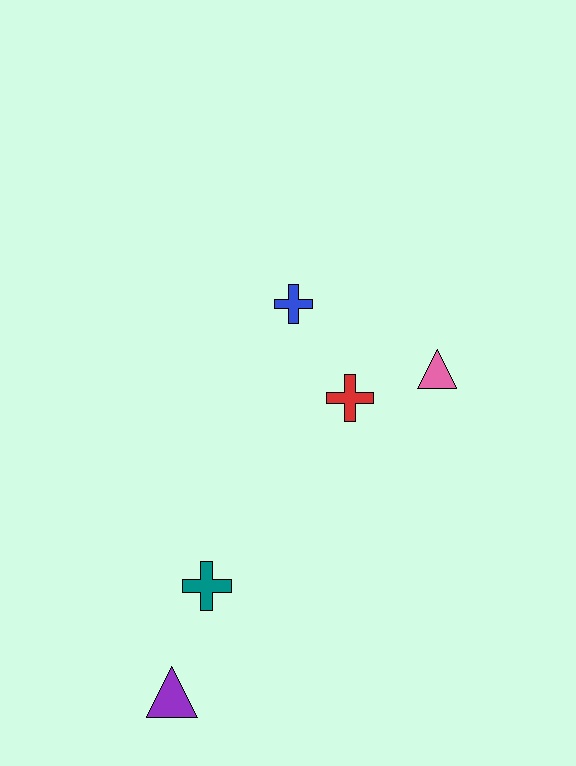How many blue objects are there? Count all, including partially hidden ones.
There is 1 blue object.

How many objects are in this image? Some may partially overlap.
There are 5 objects.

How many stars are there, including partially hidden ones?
There are no stars.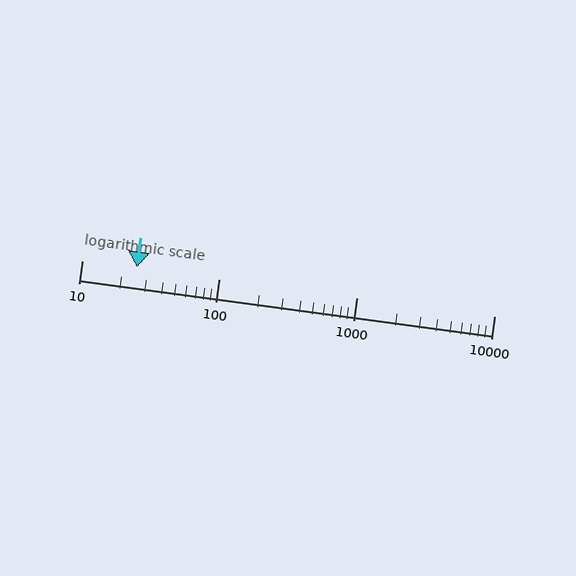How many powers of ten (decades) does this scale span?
The scale spans 3 decades, from 10 to 10000.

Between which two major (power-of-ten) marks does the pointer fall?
The pointer is between 10 and 100.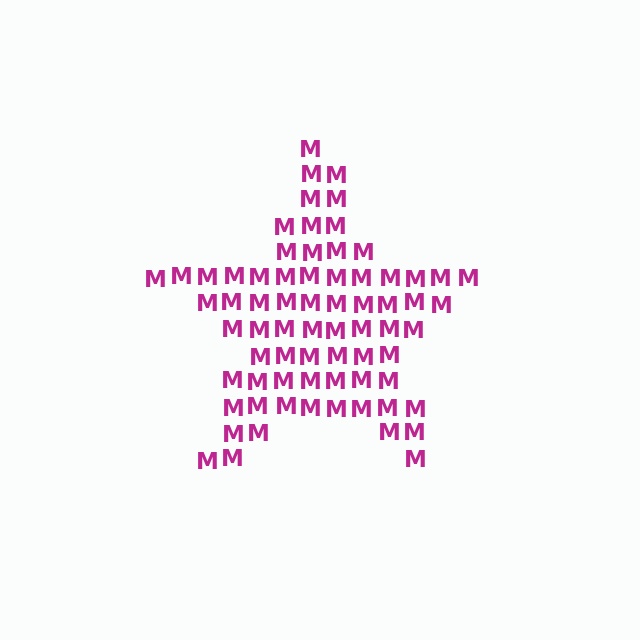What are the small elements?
The small elements are letter M's.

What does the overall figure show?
The overall figure shows a star.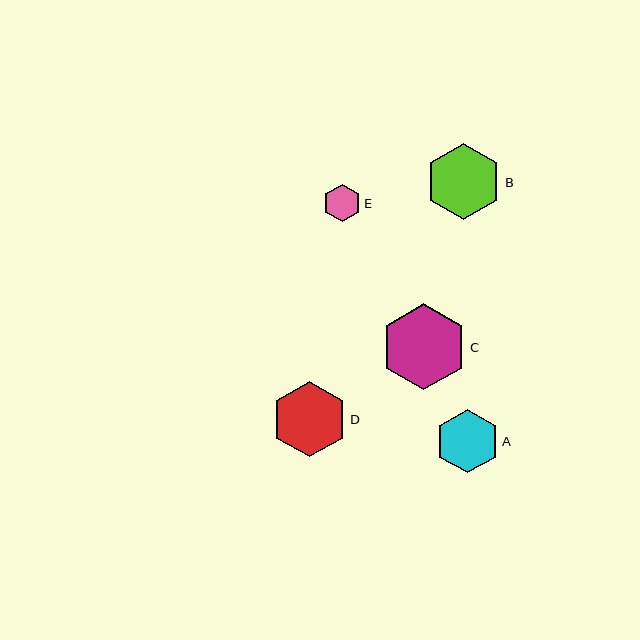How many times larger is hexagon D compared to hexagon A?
Hexagon D is approximately 1.2 times the size of hexagon A.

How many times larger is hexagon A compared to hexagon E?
Hexagon A is approximately 1.7 times the size of hexagon E.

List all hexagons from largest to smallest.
From largest to smallest: C, B, D, A, E.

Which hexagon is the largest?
Hexagon C is the largest with a size of approximately 86 pixels.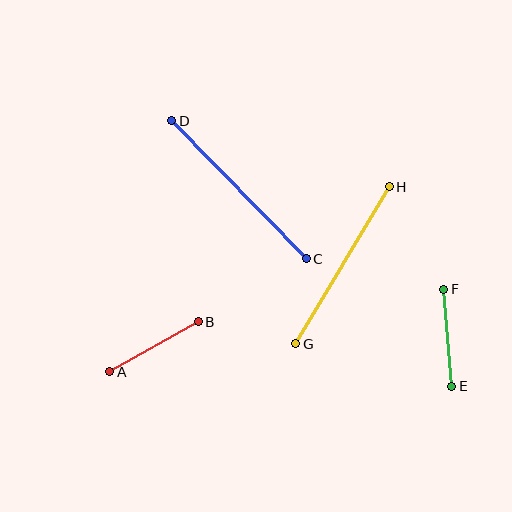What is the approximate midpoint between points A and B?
The midpoint is at approximately (154, 347) pixels.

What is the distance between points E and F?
The distance is approximately 97 pixels.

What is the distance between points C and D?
The distance is approximately 193 pixels.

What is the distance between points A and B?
The distance is approximately 102 pixels.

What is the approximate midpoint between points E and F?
The midpoint is at approximately (448, 338) pixels.